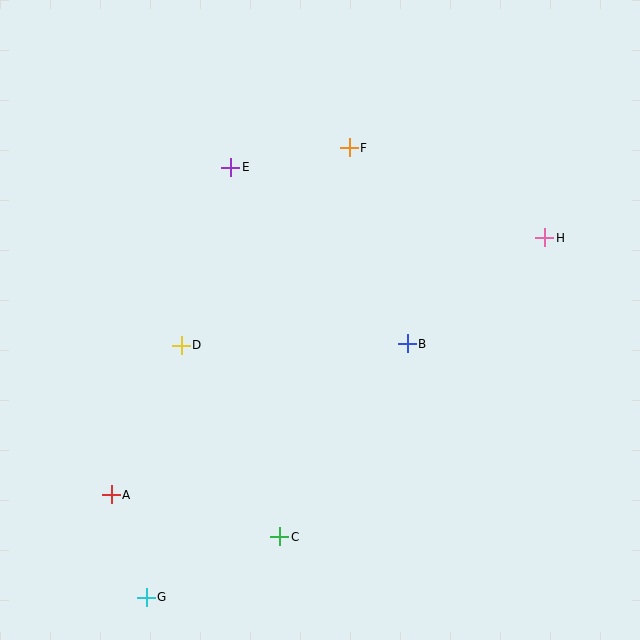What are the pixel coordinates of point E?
Point E is at (231, 167).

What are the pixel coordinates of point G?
Point G is at (146, 597).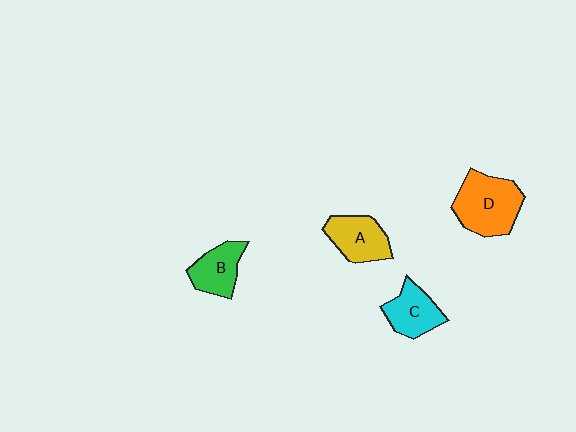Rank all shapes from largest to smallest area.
From largest to smallest: D (orange), A (yellow), C (cyan), B (green).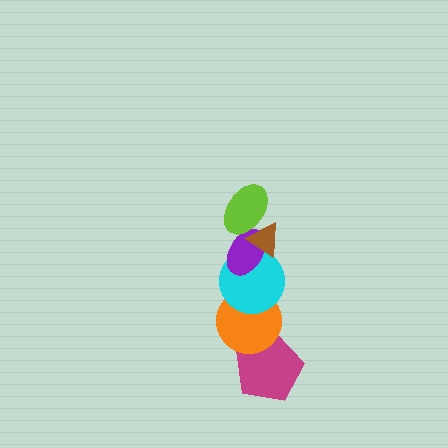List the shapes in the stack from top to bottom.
From top to bottom: the brown triangle, the lime ellipse, the purple ellipse, the cyan circle, the orange circle, the magenta pentagon.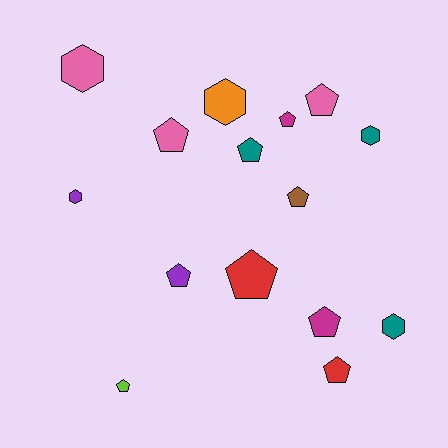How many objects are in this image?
There are 15 objects.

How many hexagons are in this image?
There are 5 hexagons.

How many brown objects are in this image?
There is 1 brown object.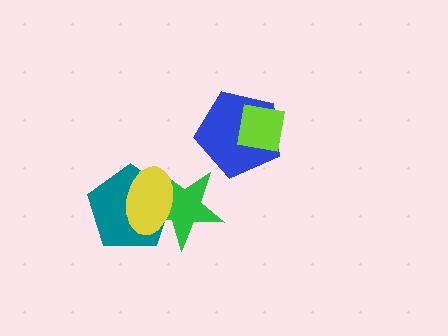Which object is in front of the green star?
The yellow ellipse is in front of the green star.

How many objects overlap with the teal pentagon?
2 objects overlap with the teal pentagon.